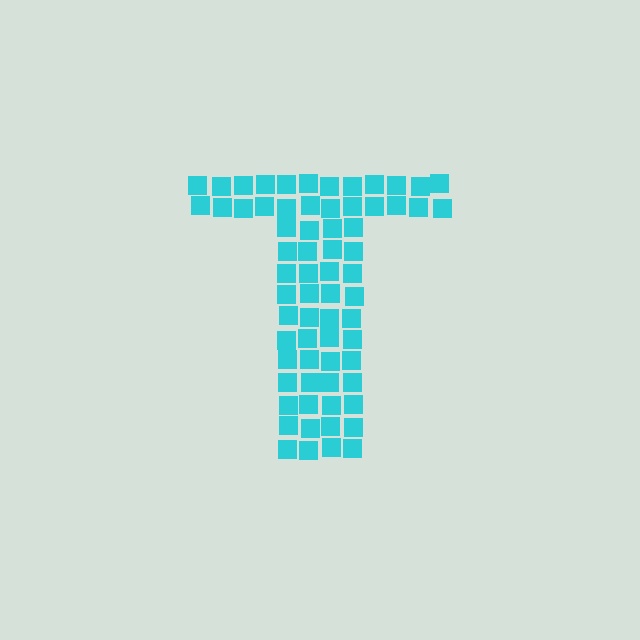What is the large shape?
The large shape is the letter T.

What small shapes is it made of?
It is made of small squares.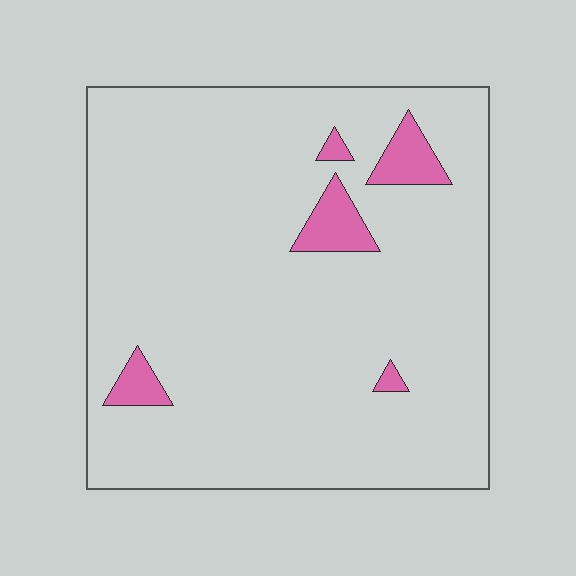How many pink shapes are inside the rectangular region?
5.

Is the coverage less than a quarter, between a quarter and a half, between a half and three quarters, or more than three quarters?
Less than a quarter.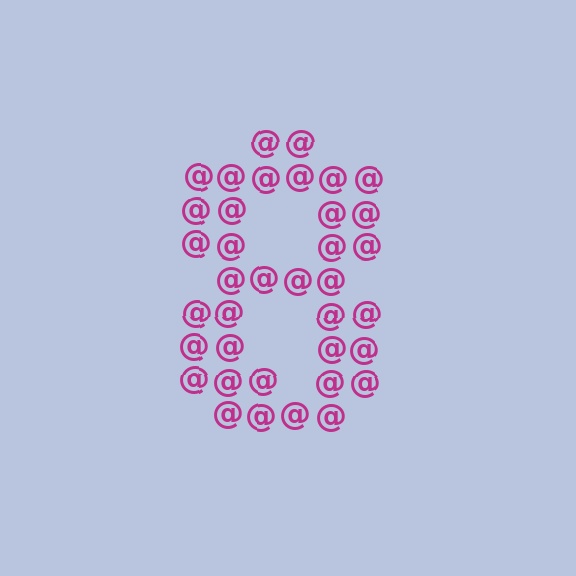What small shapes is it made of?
It is made of small at signs.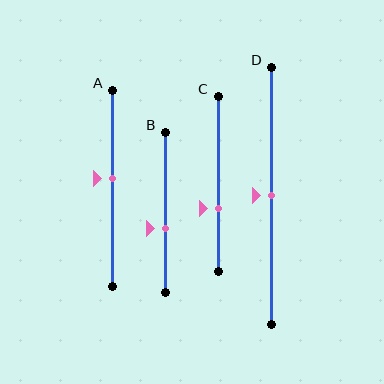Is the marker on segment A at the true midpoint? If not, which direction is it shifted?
No, the marker on segment A is shifted upward by about 5% of the segment length.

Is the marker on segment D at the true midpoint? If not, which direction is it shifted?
Yes, the marker on segment D is at the true midpoint.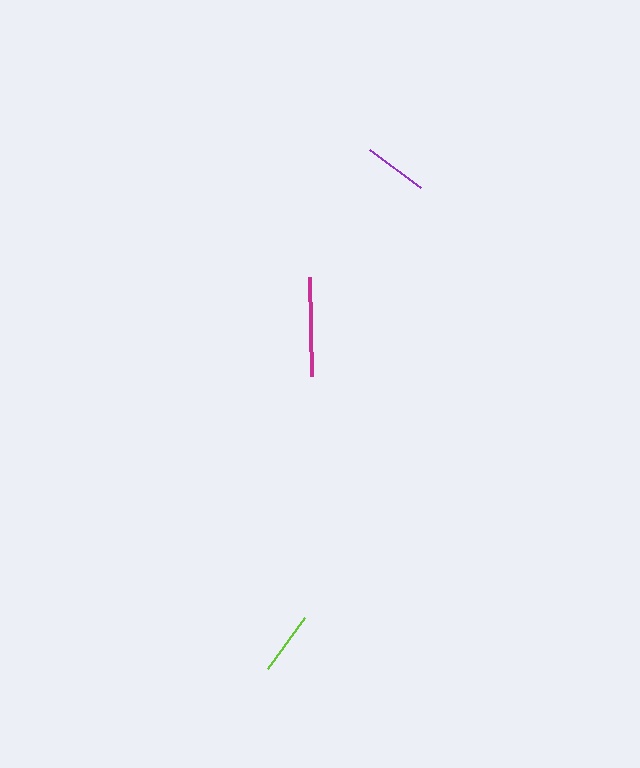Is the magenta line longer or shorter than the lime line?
The magenta line is longer than the lime line.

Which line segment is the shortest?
The lime line is the shortest at approximately 63 pixels.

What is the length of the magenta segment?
The magenta segment is approximately 99 pixels long.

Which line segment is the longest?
The magenta line is the longest at approximately 99 pixels.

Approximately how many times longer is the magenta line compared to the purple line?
The magenta line is approximately 1.6 times the length of the purple line.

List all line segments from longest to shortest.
From longest to shortest: magenta, purple, lime.